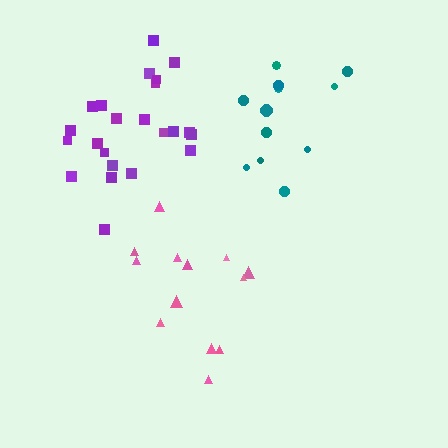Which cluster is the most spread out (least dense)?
Pink.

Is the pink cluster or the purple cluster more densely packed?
Purple.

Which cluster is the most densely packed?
Purple.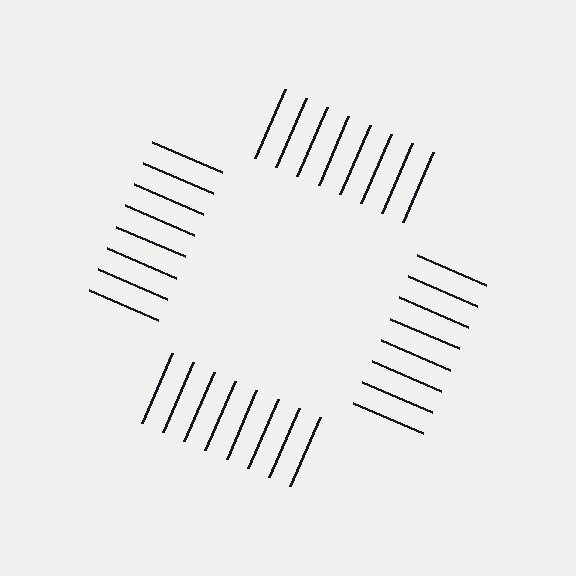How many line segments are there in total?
32 — 8 along each of the 4 edges.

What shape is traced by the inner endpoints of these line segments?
An illusory square — the line segments terminate on its edges but no continuous stroke is drawn.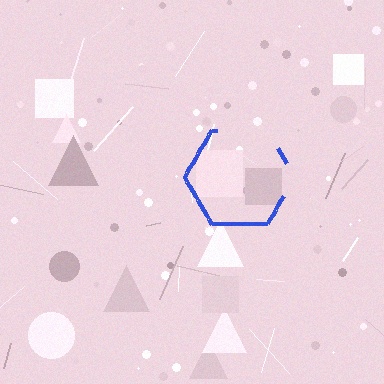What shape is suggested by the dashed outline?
The dashed outline suggests a hexagon.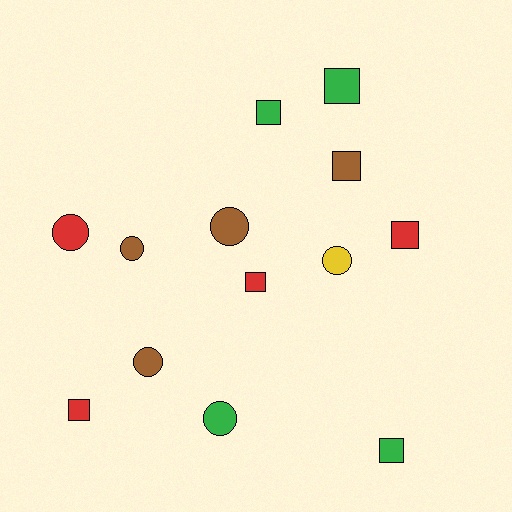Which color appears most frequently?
Brown, with 4 objects.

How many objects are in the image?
There are 13 objects.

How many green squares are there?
There are 3 green squares.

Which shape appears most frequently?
Square, with 7 objects.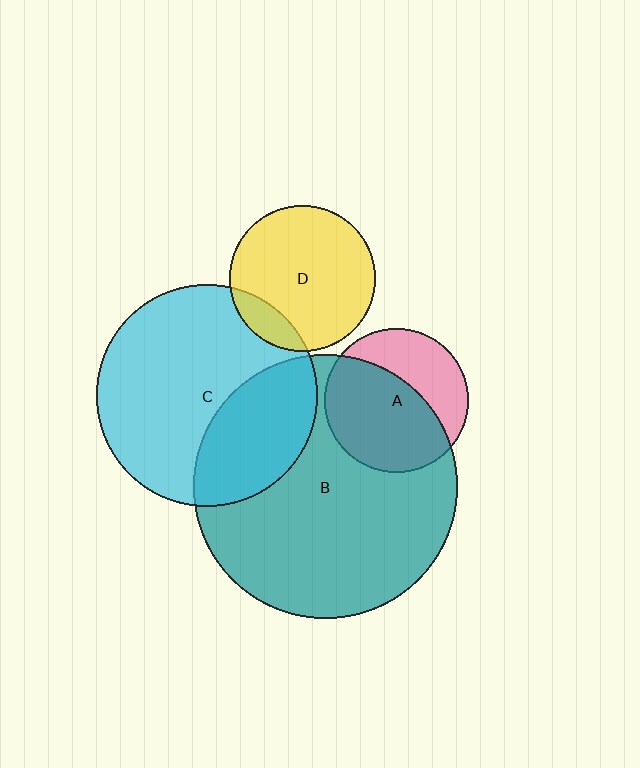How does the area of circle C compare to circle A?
Approximately 2.3 times.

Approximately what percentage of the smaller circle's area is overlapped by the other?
Approximately 60%.